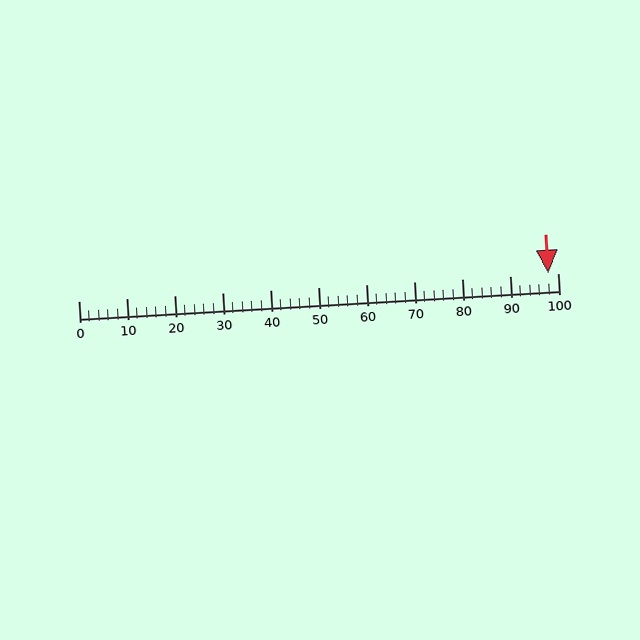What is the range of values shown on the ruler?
The ruler shows values from 0 to 100.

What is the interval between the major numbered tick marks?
The major tick marks are spaced 10 units apart.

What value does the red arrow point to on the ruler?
The red arrow points to approximately 98.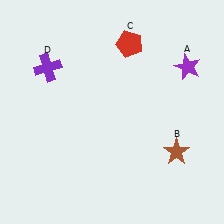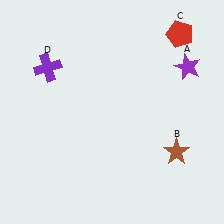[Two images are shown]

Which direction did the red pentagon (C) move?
The red pentagon (C) moved right.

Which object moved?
The red pentagon (C) moved right.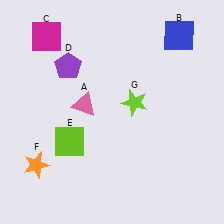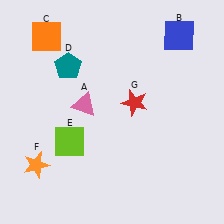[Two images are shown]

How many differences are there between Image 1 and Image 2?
There are 3 differences between the two images.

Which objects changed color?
C changed from magenta to orange. D changed from purple to teal. G changed from lime to red.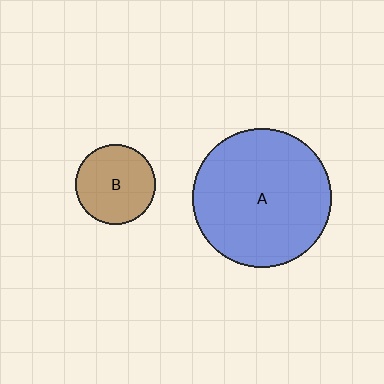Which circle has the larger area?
Circle A (blue).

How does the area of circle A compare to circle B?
Approximately 3.0 times.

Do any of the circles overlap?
No, none of the circles overlap.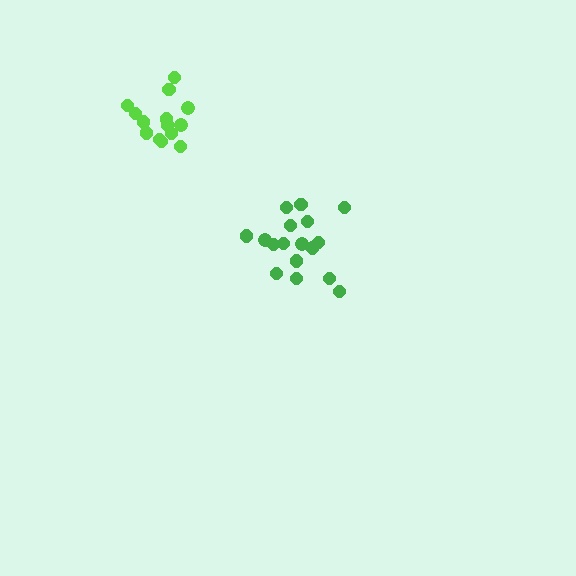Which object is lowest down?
The green cluster is bottommost.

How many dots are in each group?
Group 1: 17 dots, Group 2: 14 dots (31 total).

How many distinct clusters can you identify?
There are 2 distinct clusters.